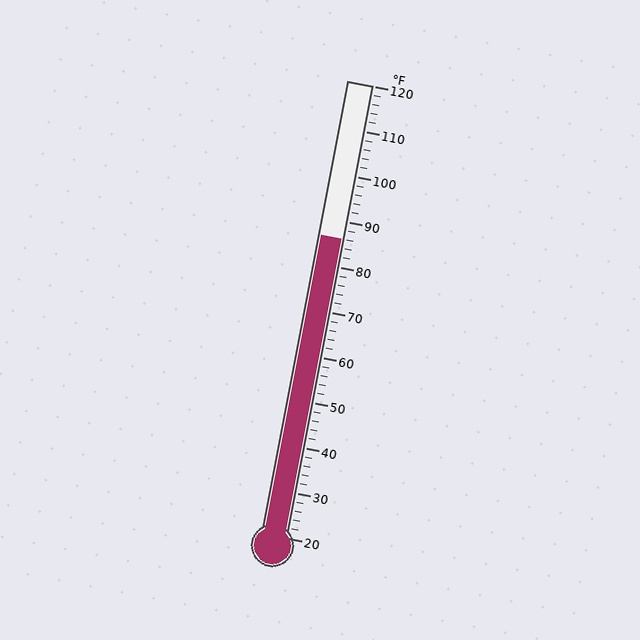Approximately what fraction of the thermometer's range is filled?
The thermometer is filled to approximately 65% of its range.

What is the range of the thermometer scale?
The thermometer scale ranges from 20°F to 120°F.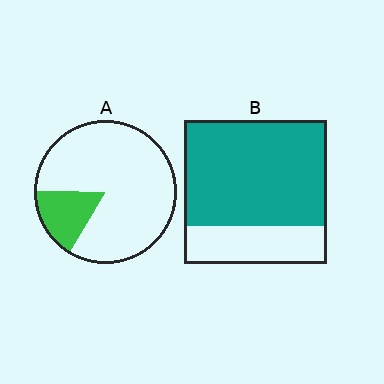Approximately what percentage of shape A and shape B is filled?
A is approximately 15% and B is approximately 75%.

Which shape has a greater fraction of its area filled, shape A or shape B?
Shape B.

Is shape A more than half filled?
No.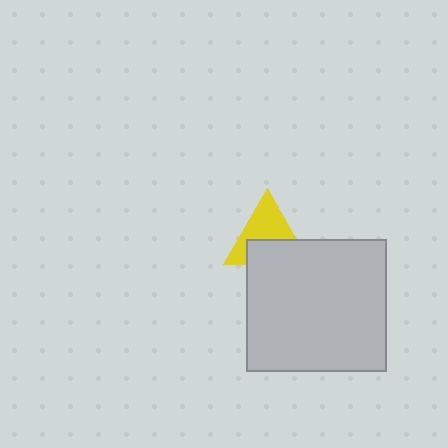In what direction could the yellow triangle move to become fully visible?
The yellow triangle could move up. That would shift it out from behind the light gray rectangle entirely.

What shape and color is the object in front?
The object in front is a light gray rectangle.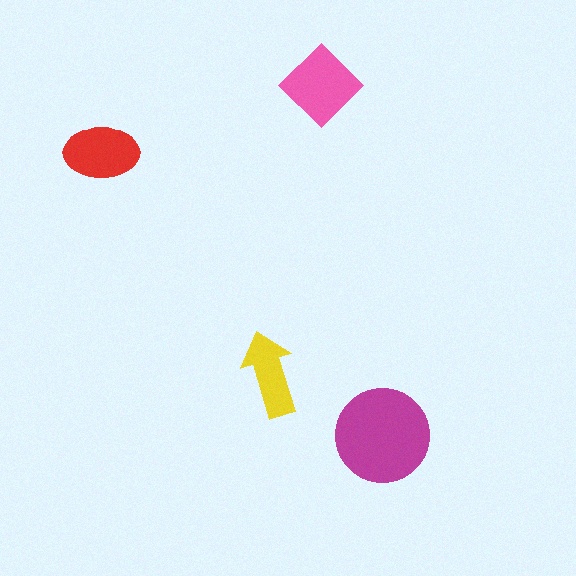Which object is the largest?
The magenta circle.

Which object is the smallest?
The yellow arrow.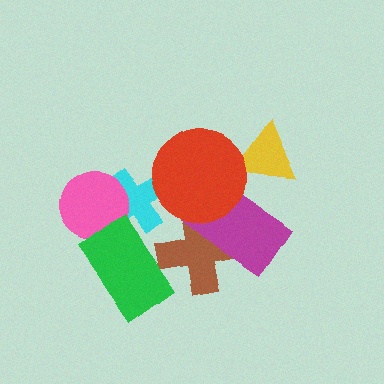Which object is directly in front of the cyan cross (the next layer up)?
The pink circle is directly in front of the cyan cross.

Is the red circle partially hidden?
No, no other shape covers it.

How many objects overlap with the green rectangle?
3 objects overlap with the green rectangle.